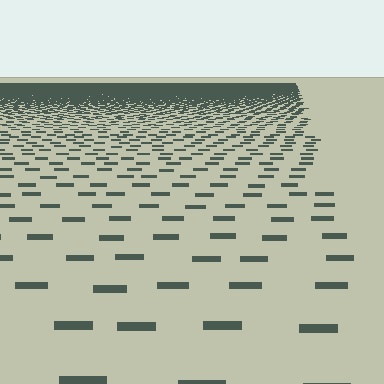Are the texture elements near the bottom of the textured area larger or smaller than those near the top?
Larger. Near the bottom, elements are closer to the viewer and appear at a bigger on-screen size.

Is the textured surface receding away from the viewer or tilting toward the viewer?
The surface is receding away from the viewer. Texture elements get smaller and denser toward the top.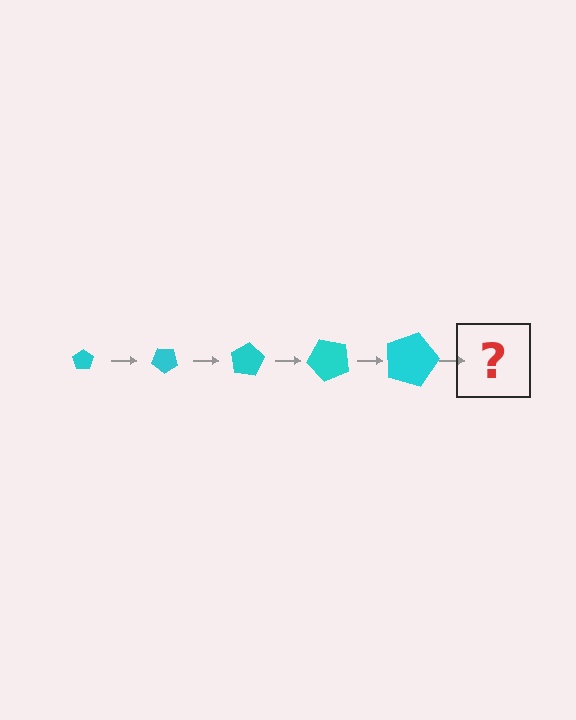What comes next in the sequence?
The next element should be a pentagon, larger than the previous one and rotated 200 degrees from the start.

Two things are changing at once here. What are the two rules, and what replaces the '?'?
The two rules are that the pentagon grows larger each step and it rotates 40 degrees each step. The '?' should be a pentagon, larger than the previous one and rotated 200 degrees from the start.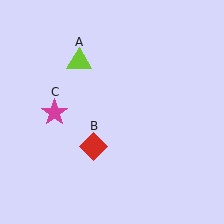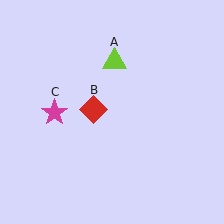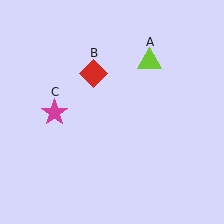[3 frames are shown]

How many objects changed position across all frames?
2 objects changed position: lime triangle (object A), red diamond (object B).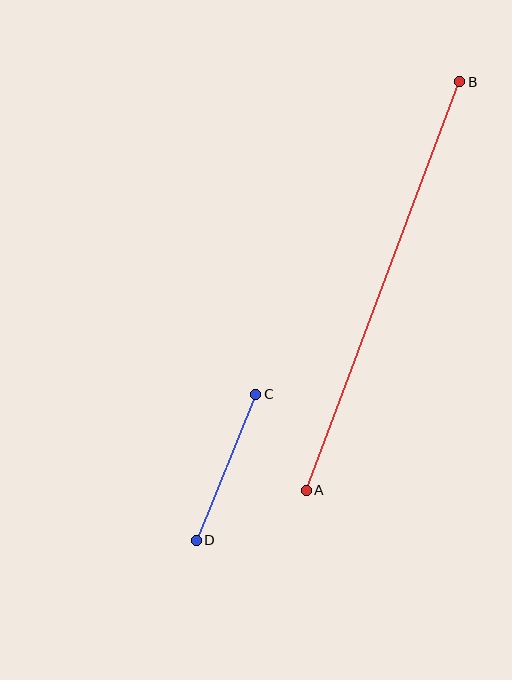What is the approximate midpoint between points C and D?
The midpoint is at approximately (226, 467) pixels.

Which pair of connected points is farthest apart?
Points A and B are farthest apart.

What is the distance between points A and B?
The distance is approximately 436 pixels.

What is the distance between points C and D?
The distance is approximately 158 pixels.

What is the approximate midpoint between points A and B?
The midpoint is at approximately (383, 286) pixels.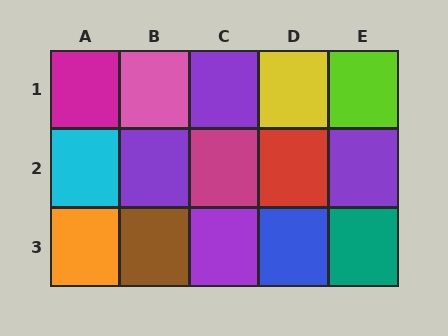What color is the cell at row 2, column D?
Red.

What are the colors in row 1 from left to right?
Magenta, pink, purple, yellow, lime.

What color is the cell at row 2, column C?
Magenta.